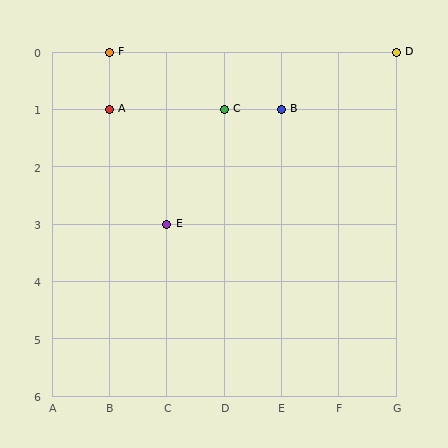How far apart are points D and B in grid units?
Points D and B are 2 columns and 1 row apart (about 2.2 grid units diagonally).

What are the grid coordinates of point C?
Point C is at grid coordinates (D, 1).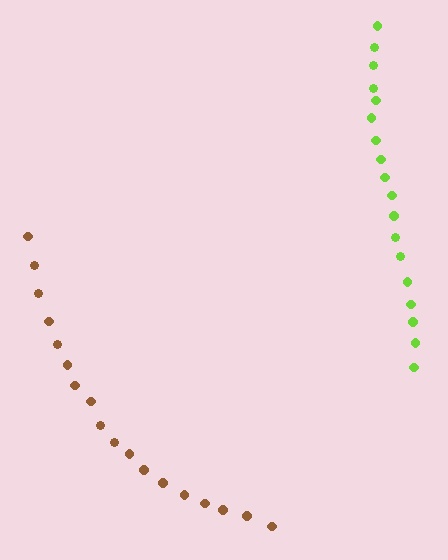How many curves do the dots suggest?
There are 2 distinct paths.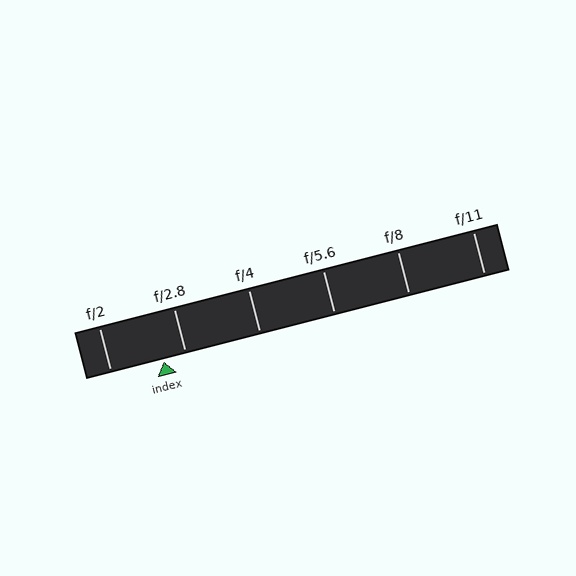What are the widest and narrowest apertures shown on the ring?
The widest aperture shown is f/2 and the narrowest is f/11.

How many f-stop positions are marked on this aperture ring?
There are 6 f-stop positions marked.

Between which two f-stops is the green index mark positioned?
The index mark is between f/2 and f/2.8.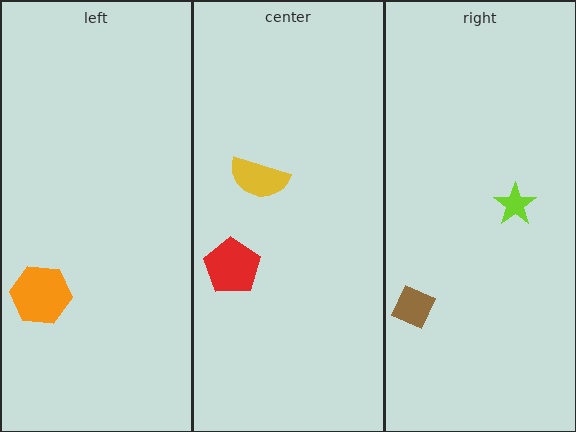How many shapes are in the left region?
1.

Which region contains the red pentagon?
The center region.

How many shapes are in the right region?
2.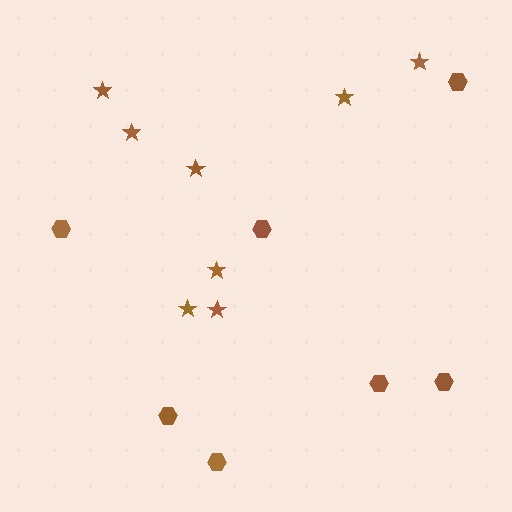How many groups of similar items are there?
There are 2 groups: one group of stars (8) and one group of hexagons (7).